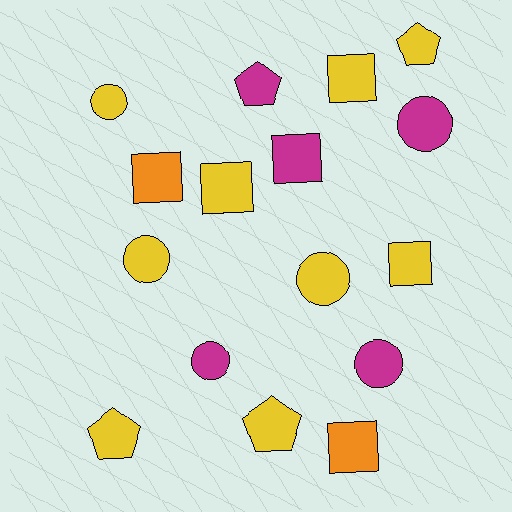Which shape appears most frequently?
Circle, with 6 objects.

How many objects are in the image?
There are 16 objects.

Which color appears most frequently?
Yellow, with 9 objects.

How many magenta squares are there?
There is 1 magenta square.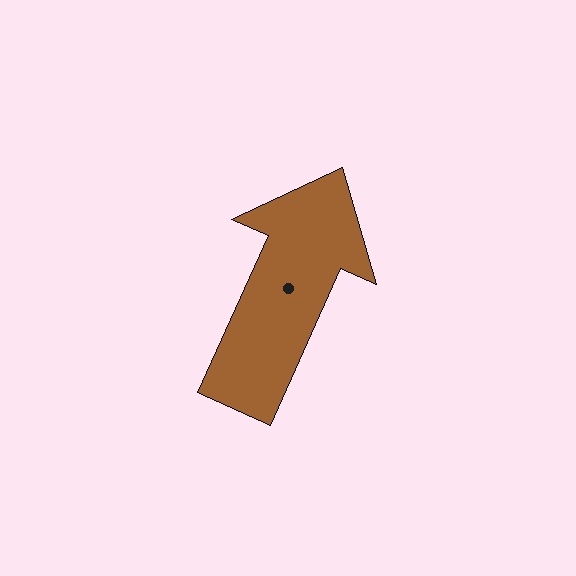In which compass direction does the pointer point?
Northeast.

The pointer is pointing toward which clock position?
Roughly 1 o'clock.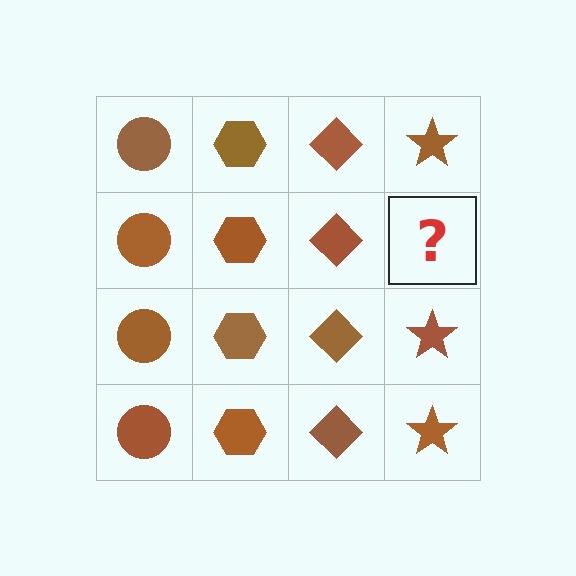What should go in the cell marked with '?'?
The missing cell should contain a brown star.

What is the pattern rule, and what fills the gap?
The rule is that each column has a consistent shape. The gap should be filled with a brown star.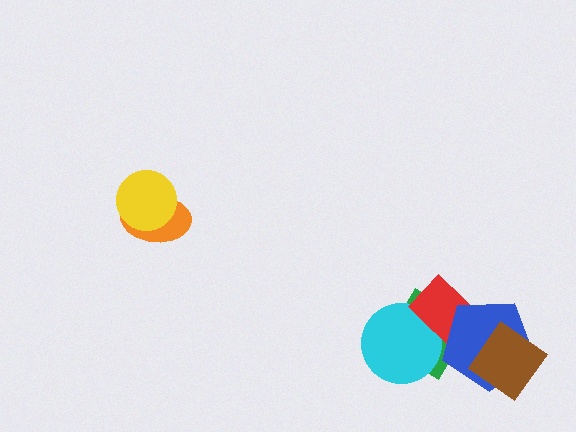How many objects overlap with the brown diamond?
1 object overlaps with the brown diamond.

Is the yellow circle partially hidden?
No, no other shape covers it.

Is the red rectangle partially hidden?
Yes, it is partially covered by another shape.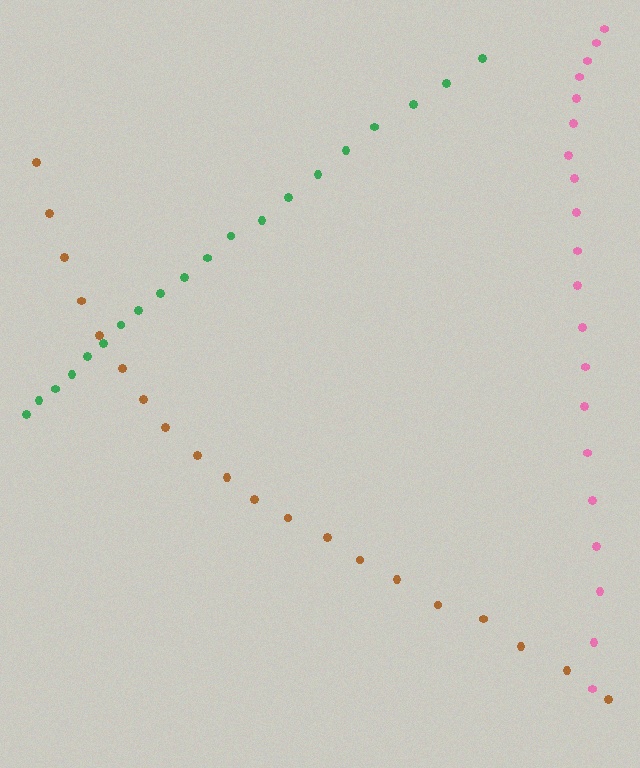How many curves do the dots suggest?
There are 3 distinct paths.